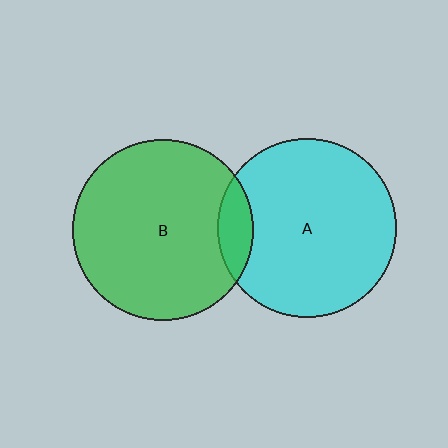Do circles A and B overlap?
Yes.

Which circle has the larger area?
Circle B (green).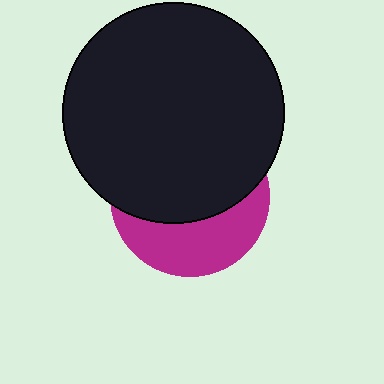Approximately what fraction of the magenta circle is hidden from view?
Roughly 62% of the magenta circle is hidden behind the black circle.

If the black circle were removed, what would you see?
You would see the complete magenta circle.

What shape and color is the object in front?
The object in front is a black circle.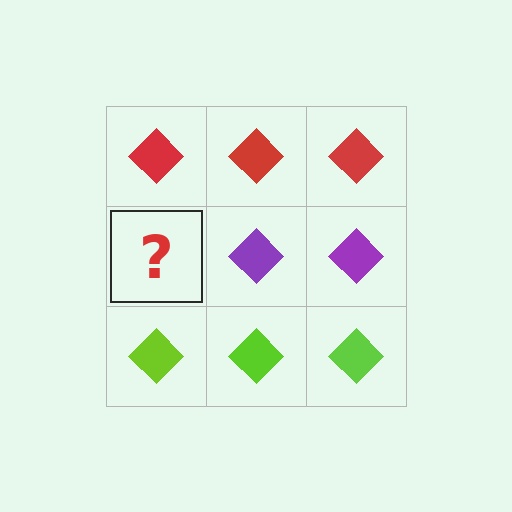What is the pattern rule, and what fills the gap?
The rule is that each row has a consistent color. The gap should be filled with a purple diamond.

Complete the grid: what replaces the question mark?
The question mark should be replaced with a purple diamond.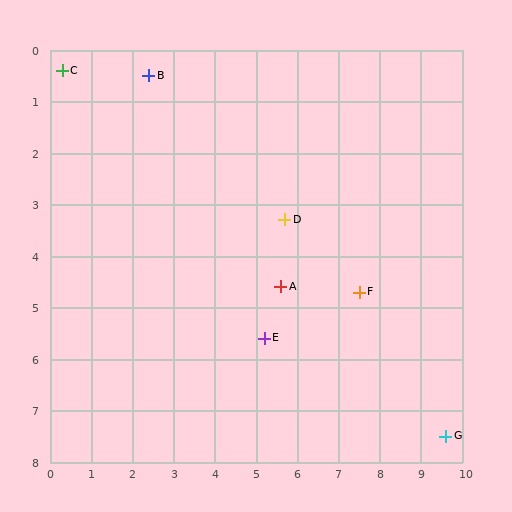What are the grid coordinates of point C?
Point C is at approximately (0.3, 0.4).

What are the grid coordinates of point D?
Point D is at approximately (5.7, 3.3).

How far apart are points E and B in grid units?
Points E and B are about 5.8 grid units apart.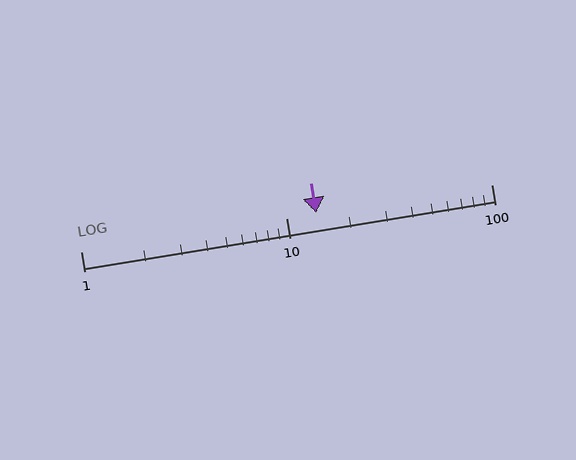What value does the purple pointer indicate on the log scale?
The pointer indicates approximately 14.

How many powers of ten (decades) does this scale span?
The scale spans 2 decades, from 1 to 100.